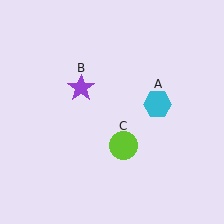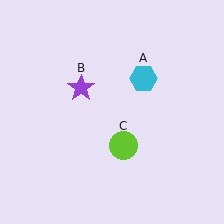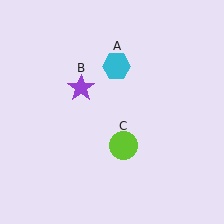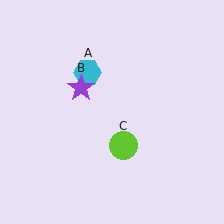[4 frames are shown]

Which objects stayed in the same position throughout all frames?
Purple star (object B) and lime circle (object C) remained stationary.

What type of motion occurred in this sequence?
The cyan hexagon (object A) rotated counterclockwise around the center of the scene.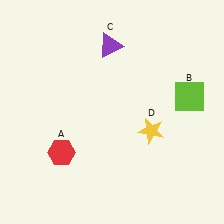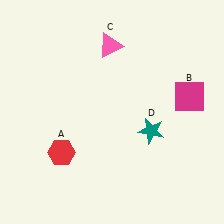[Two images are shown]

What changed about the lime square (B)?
In Image 1, B is lime. In Image 2, it changed to magenta.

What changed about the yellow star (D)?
In Image 1, D is yellow. In Image 2, it changed to teal.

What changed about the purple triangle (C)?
In Image 1, C is purple. In Image 2, it changed to pink.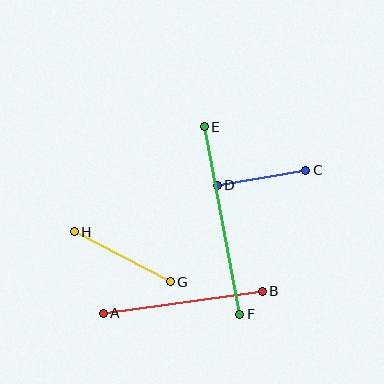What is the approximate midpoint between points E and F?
The midpoint is at approximately (222, 221) pixels.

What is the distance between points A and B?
The distance is approximately 161 pixels.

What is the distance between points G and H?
The distance is approximately 108 pixels.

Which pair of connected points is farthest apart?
Points E and F are farthest apart.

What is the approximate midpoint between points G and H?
The midpoint is at approximately (122, 257) pixels.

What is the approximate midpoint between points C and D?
The midpoint is at approximately (262, 178) pixels.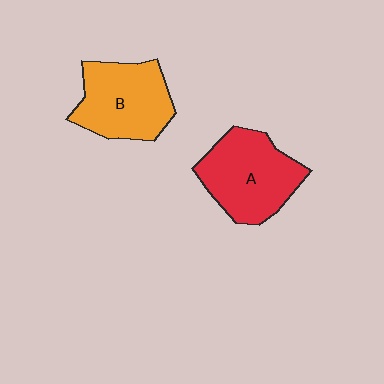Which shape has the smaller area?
Shape B (orange).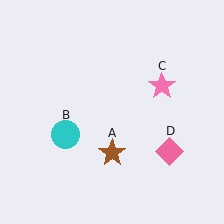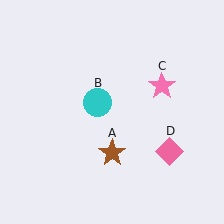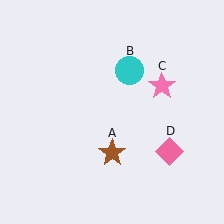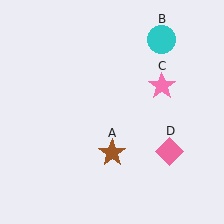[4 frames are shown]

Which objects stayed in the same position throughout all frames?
Brown star (object A) and pink star (object C) and pink diamond (object D) remained stationary.